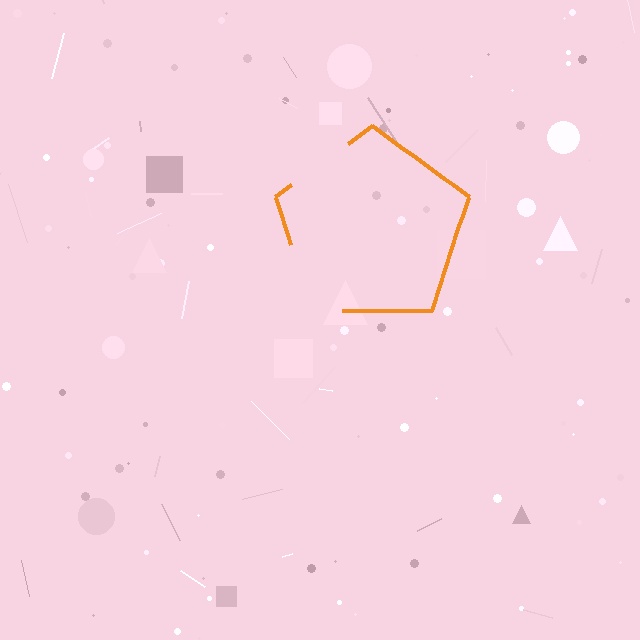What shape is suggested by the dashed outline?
The dashed outline suggests a pentagon.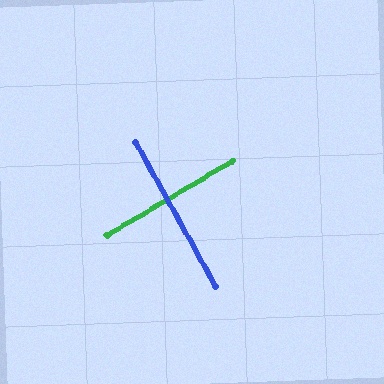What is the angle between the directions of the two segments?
Approximately 89 degrees.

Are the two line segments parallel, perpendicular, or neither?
Perpendicular — they meet at approximately 89°.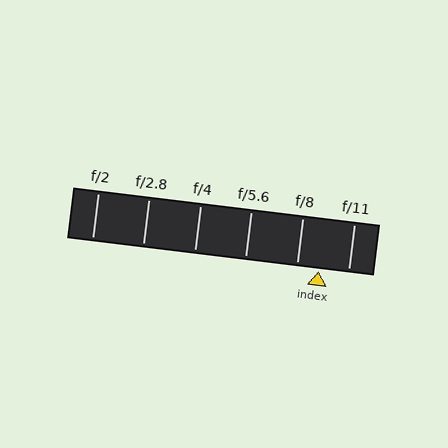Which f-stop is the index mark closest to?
The index mark is closest to f/8.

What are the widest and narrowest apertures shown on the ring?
The widest aperture shown is f/2 and the narrowest is f/11.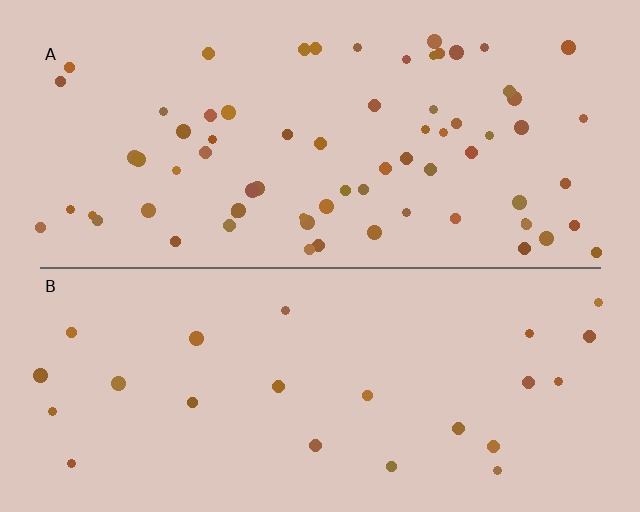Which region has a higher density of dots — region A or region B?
A (the top).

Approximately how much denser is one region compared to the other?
Approximately 3.0× — region A over region B.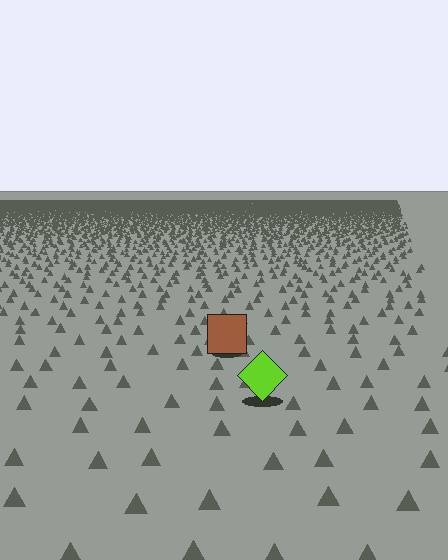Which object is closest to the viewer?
The lime diamond is closest. The texture marks near it are larger and more spread out.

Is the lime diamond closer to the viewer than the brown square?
Yes. The lime diamond is closer — you can tell from the texture gradient: the ground texture is coarser near it.